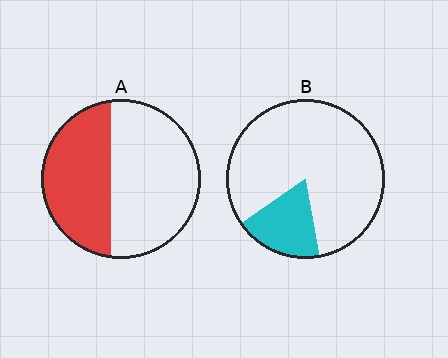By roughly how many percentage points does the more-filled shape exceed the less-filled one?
By roughly 25 percentage points (A over B).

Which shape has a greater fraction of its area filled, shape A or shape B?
Shape A.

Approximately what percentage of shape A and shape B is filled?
A is approximately 40% and B is approximately 20%.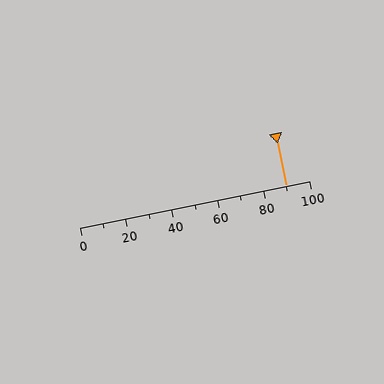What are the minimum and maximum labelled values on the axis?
The axis runs from 0 to 100.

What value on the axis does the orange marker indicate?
The marker indicates approximately 90.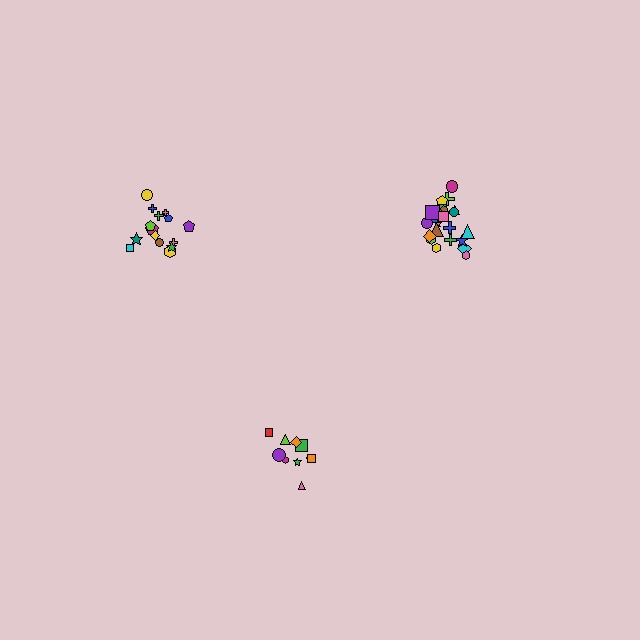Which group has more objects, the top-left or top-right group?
The top-right group.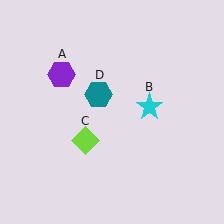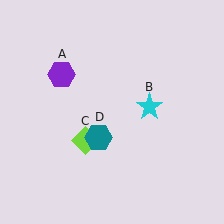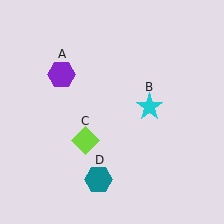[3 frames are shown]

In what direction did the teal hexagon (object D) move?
The teal hexagon (object D) moved down.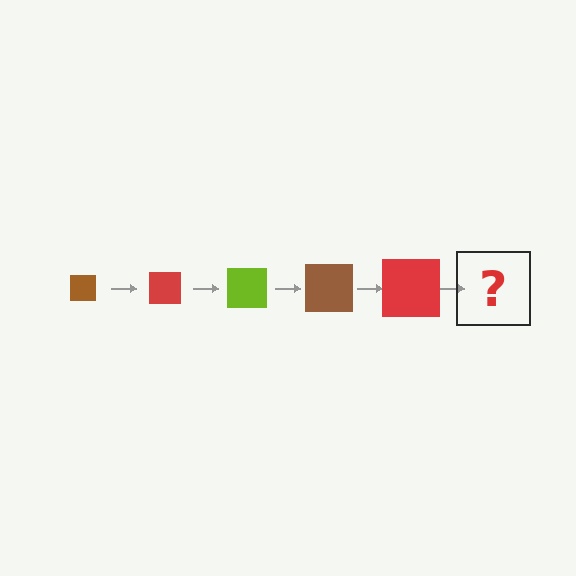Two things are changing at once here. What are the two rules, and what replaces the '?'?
The two rules are that the square grows larger each step and the color cycles through brown, red, and lime. The '?' should be a lime square, larger than the previous one.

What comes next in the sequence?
The next element should be a lime square, larger than the previous one.